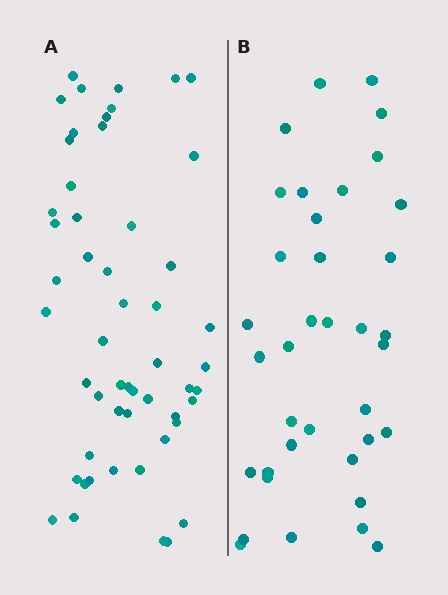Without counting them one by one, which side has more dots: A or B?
Region A (the left region) has more dots.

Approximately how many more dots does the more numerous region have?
Region A has approximately 15 more dots than region B.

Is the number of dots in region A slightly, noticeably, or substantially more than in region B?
Region A has noticeably more, but not dramatically so. The ratio is roughly 1.4 to 1.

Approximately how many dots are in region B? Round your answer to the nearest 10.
About 40 dots. (The exact count is 37, which rounds to 40.)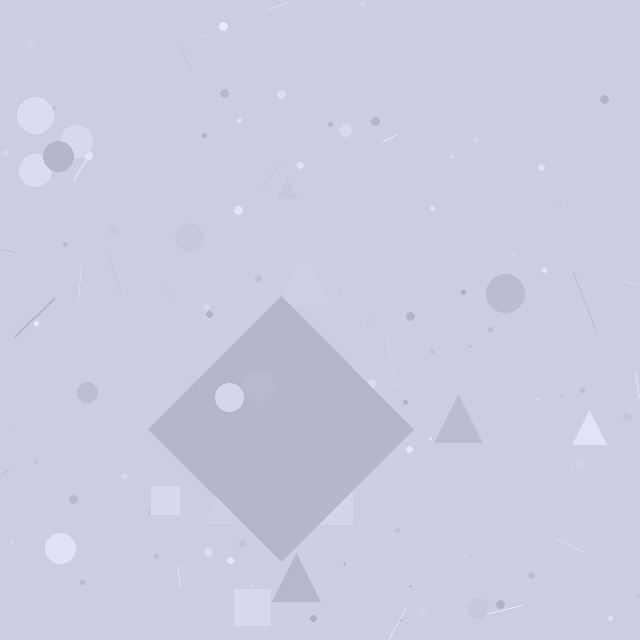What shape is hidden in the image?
A diamond is hidden in the image.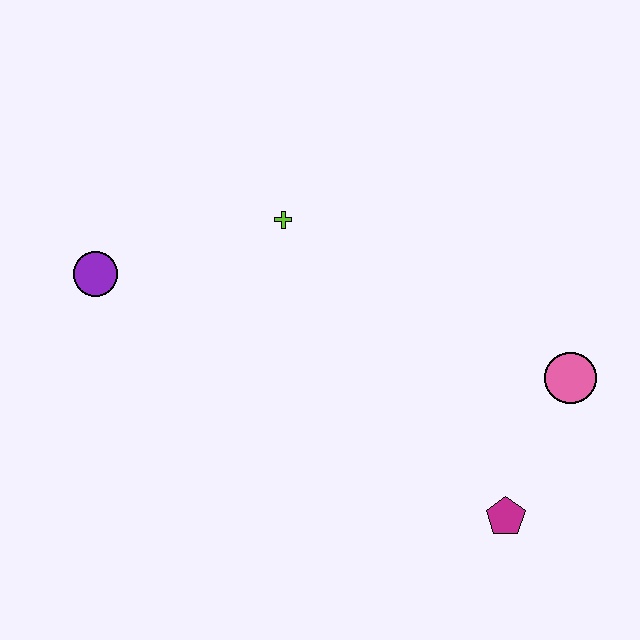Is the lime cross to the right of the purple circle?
Yes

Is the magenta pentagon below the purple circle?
Yes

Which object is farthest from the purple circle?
The pink circle is farthest from the purple circle.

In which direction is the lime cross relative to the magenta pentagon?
The lime cross is above the magenta pentagon.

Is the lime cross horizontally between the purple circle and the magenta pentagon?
Yes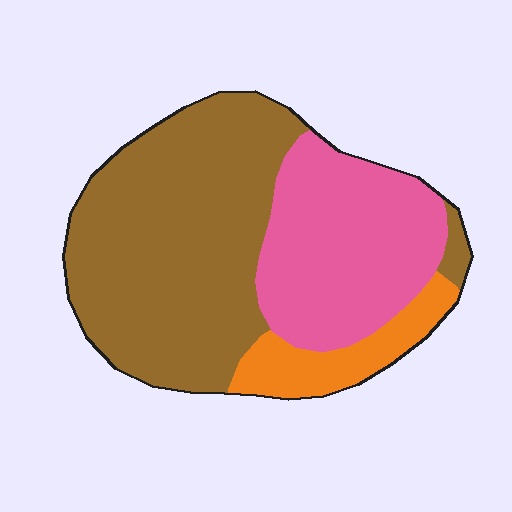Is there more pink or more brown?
Brown.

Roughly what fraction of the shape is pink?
Pink takes up between a quarter and a half of the shape.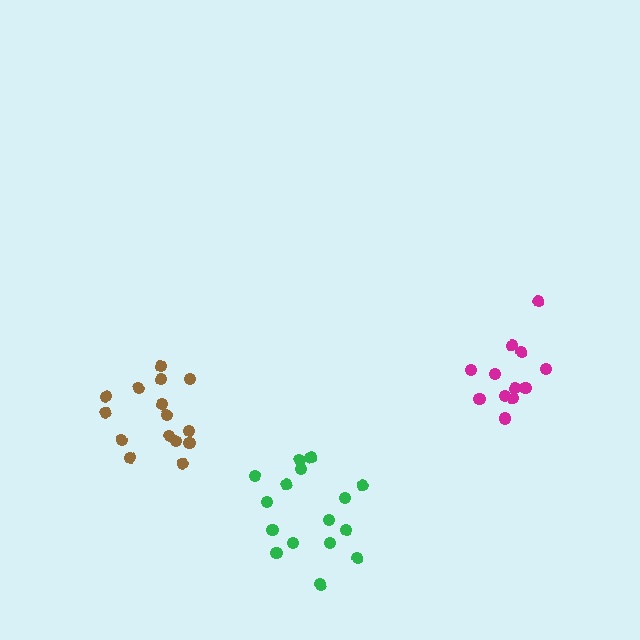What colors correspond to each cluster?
The clusters are colored: green, brown, magenta.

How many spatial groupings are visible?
There are 3 spatial groupings.